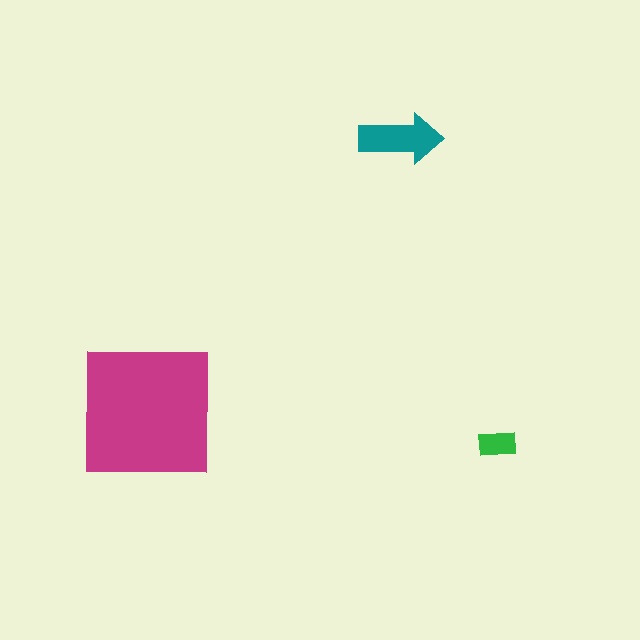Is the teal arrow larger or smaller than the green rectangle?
Larger.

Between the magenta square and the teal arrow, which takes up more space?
The magenta square.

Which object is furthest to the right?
The green rectangle is rightmost.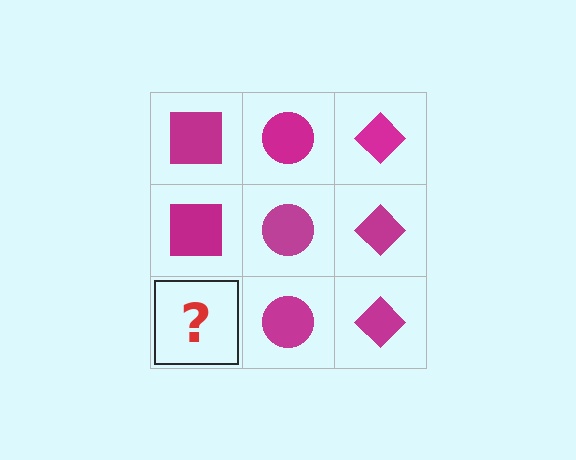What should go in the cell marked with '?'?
The missing cell should contain a magenta square.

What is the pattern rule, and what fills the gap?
The rule is that each column has a consistent shape. The gap should be filled with a magenta square.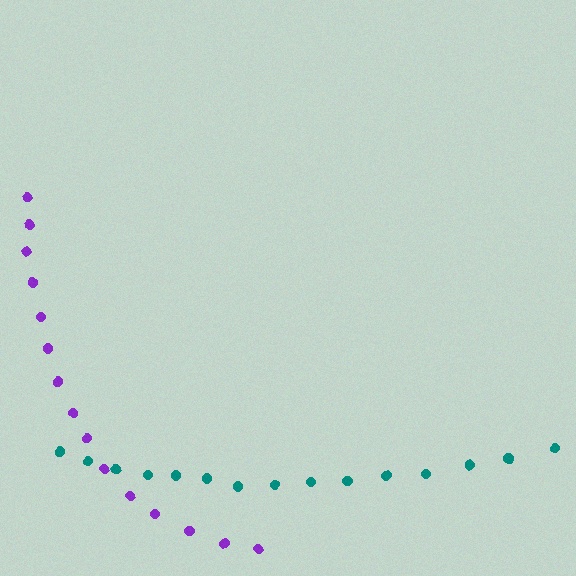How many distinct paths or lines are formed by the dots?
There are 2 distinct paths.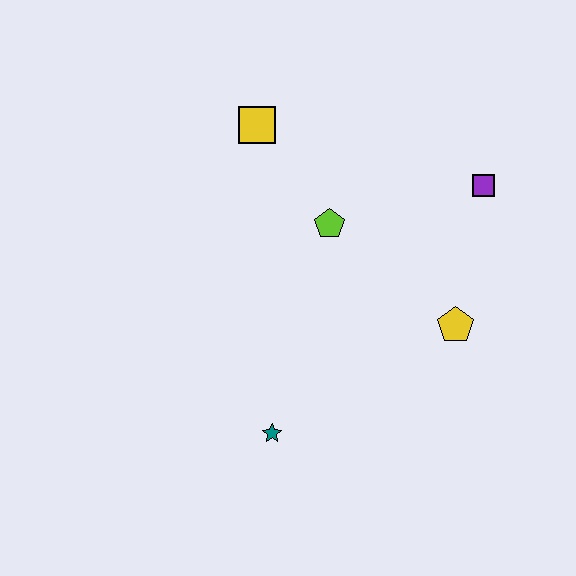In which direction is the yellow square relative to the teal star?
The yellow square is above the teal star.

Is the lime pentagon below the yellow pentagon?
No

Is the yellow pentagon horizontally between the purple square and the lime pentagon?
Yes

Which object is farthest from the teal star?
The purple square is farthest from the teal star.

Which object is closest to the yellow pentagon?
The purple square is closest to the yellow pentagon.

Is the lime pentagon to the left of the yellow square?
No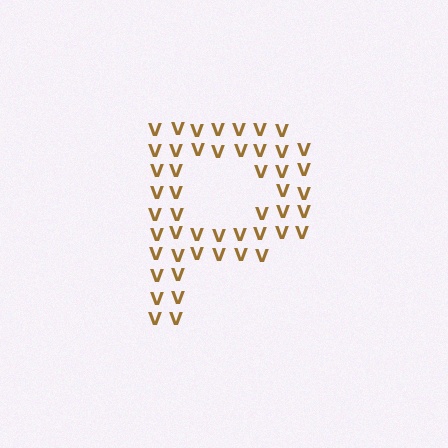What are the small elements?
The small elements are letter V's.